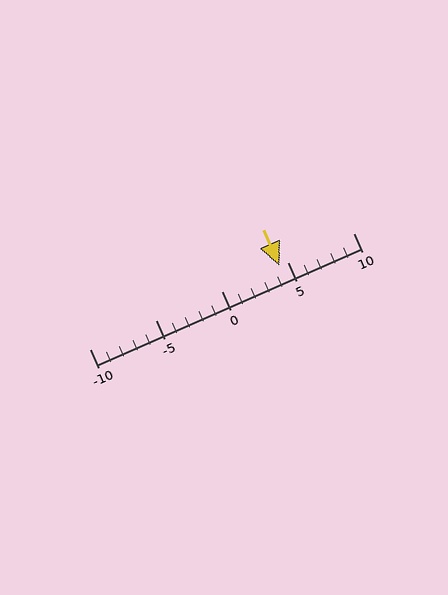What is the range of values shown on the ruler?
The ruler shows values from -10 to 10.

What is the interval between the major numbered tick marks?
The major tick marks are spaced 5 units apart.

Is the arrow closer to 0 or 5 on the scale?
The arrow is closer to 5.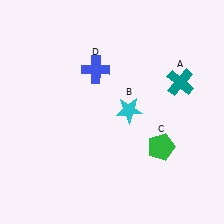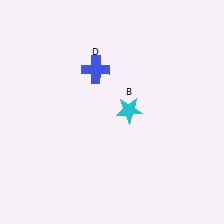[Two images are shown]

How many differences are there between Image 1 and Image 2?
There are 2 differences between the two images.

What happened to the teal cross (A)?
The teal cross (A) was removed in Image 2. It was in the top-right area of Image 1.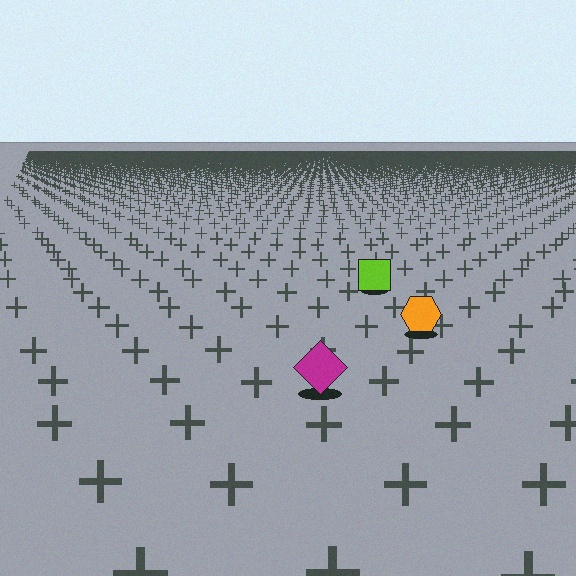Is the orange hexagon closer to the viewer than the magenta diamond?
No. The magenta diamond is closer — you can tell from the texture gradient: the ground texture is coarser near it.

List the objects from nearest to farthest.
From nearest to farthest: the magenta diamond, the orange hexagon, the lime square.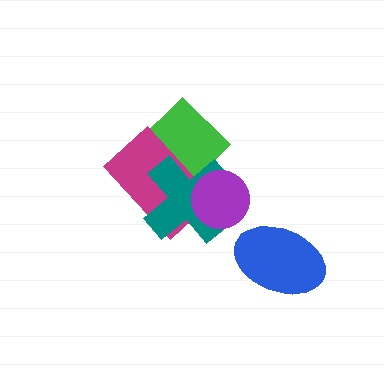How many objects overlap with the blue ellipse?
0 objects overlap with the blue ellipse.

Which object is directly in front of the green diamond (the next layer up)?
The magenta rectangle is directly in front of the green diamond.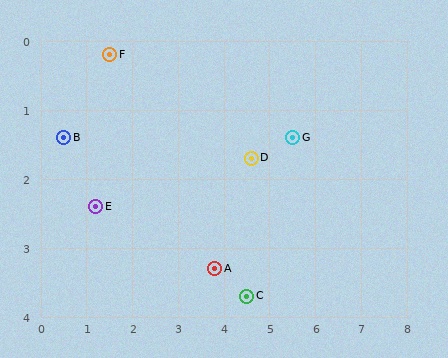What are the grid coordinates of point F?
Point F is at approximately (1.5, 0.2).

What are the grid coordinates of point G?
Point G is at approximately (5.5, 1.4).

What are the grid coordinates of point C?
Point C is at approximately (4.5, 3.7).